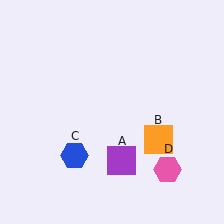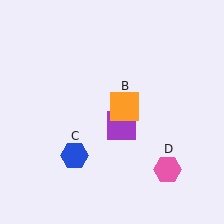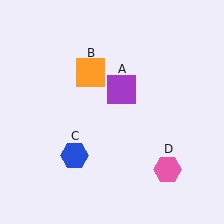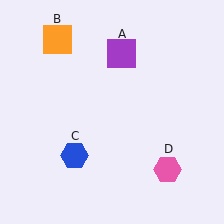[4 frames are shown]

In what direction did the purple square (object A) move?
The purple square (object A) moved up.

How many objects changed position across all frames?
2 objects changed position: purple square (object A), orange square (object B).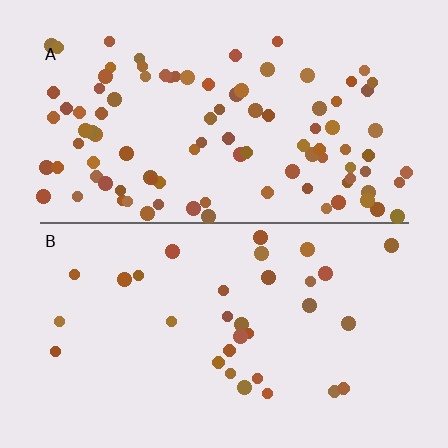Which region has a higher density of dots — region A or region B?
A (the top).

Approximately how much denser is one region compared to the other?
Approximately 3.1× — region A over region B.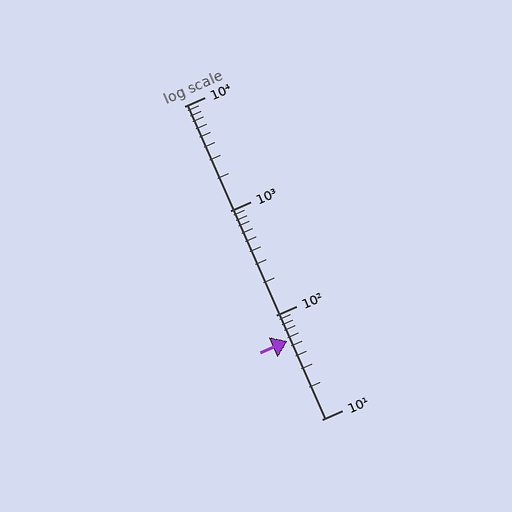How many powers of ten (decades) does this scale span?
The scale spans 3 decades, from 10 to 10000.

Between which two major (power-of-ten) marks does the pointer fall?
The pointer is between 10 and 100.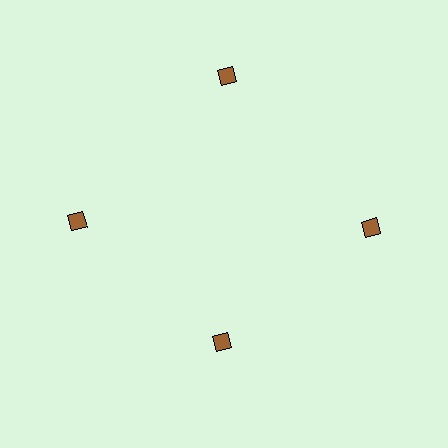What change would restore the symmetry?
The symmetry would be restored by moving it outward, back onto the ring so that all 4 diamonds sit at equal angles and equal distance from the center.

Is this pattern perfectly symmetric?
No. The 4 brown diamonds are arranged in a ring, but one element near the 6 o'clock position is pulled inward toward the center, breaking the 4-fold rotational symmetry.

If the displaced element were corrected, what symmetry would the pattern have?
It would have 4-fold rotational symmetry — the pattern would map onto itself every 90 degrees.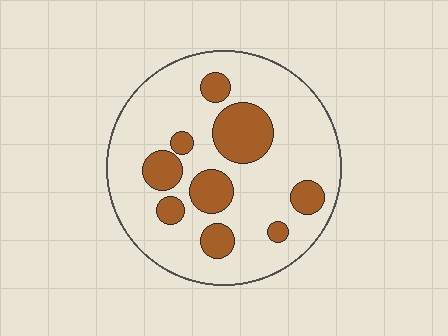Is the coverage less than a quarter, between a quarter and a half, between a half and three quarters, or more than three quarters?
Less than a quarter.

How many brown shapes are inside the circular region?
9.